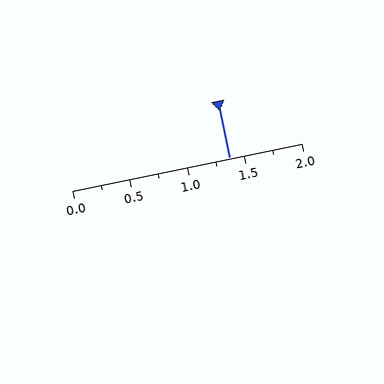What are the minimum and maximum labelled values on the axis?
The axis runs from 0.0 to 2.0.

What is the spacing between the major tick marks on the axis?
The major ticks are spaced 0.5 apart.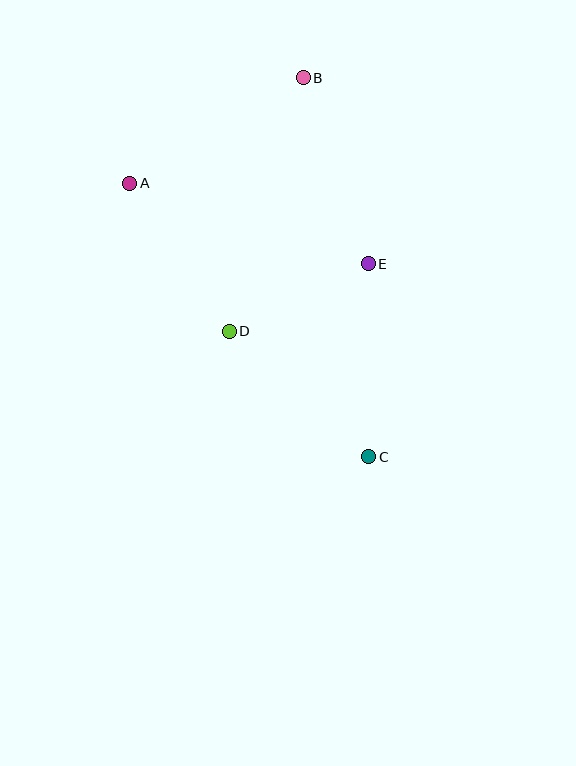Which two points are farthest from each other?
Points B and C are farthest from each other.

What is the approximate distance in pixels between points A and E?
The distance between A and E is approximately 252 pixels.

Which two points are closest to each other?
Points D and E are closest to each other.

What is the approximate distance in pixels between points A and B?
The distance between A and B is approximately 203 pixels.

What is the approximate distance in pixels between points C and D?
The distance between C and D is approximately 188 pixels.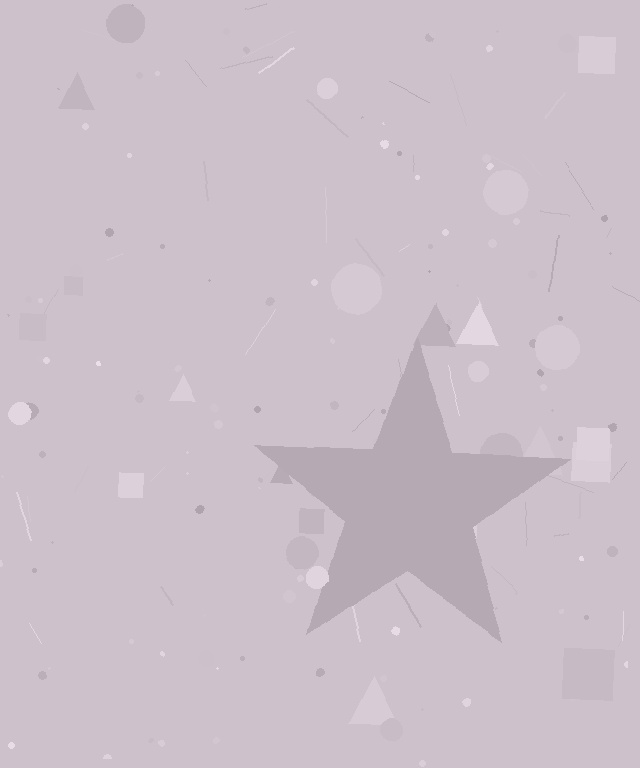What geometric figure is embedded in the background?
A star is embedded in the background.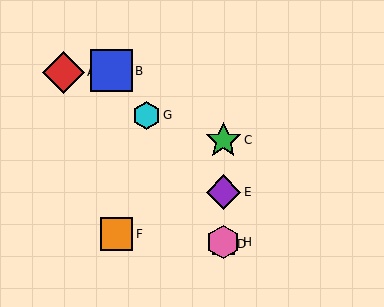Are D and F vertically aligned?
No, D is at x≈223 and F is at x≈117.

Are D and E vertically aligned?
Yes, both are at x≈223.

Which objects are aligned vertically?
Objects C, D, E, H are aligned vertically.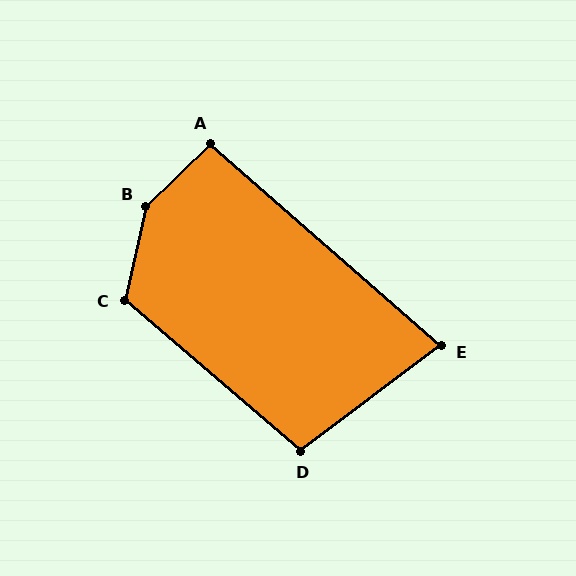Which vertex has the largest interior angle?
B, at approximately 147 degrees.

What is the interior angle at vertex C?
Approximately 118 degrees (obtuse).